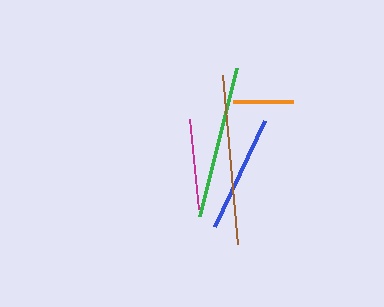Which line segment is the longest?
The brown line is the longest at approximately 170 pixels.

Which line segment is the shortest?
The orange line is the shortest at approximately 61 pixels.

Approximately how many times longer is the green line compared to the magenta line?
The green line is approximately 1.7 times the length of the magenta line.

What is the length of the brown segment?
The brown segment is approximately 170 pixels long.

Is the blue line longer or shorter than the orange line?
The blue line is longer than the orange line.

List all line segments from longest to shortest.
From longest to shortest: brown, green, blue, magenta, orange.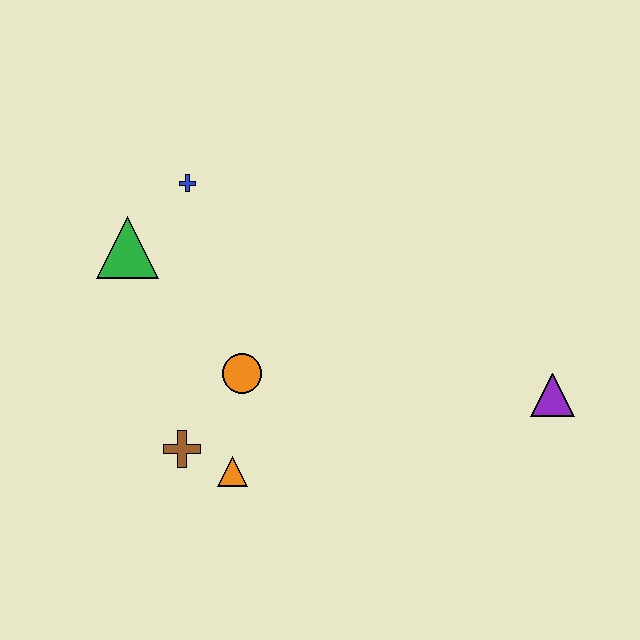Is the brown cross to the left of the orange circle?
Yes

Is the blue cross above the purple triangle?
Yes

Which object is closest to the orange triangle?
The brown cross is closest to the orange triangle.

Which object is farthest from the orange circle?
The purple triangle is farthest from the orange circle.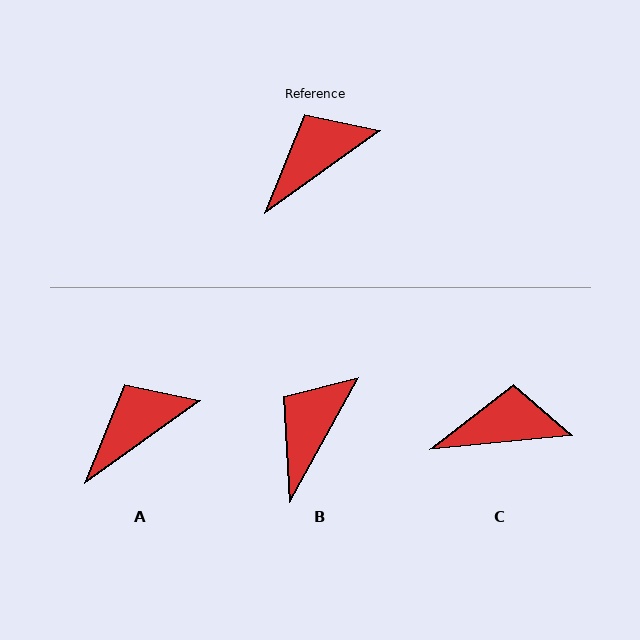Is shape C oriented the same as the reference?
No, it is off by about 30 degrees.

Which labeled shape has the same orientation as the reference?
A.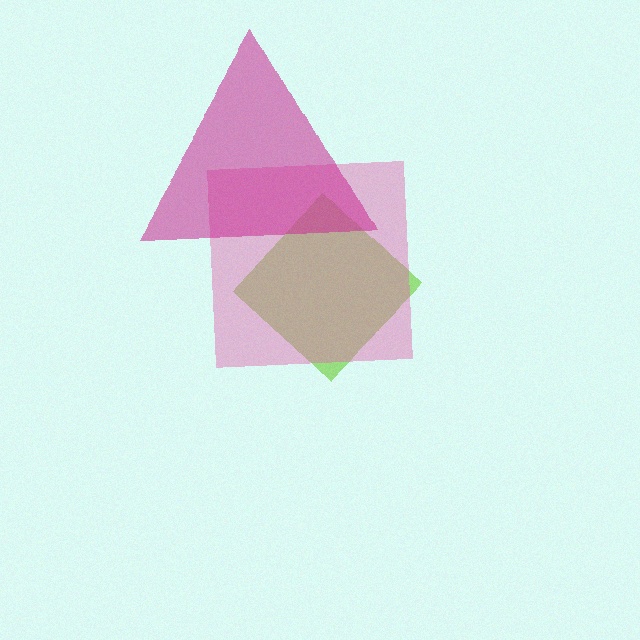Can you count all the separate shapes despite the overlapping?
Yes, there are 3 separate shapes.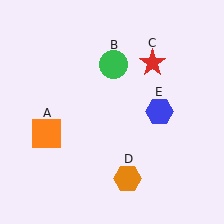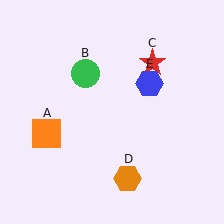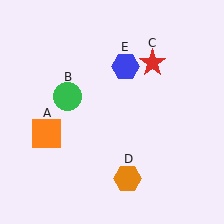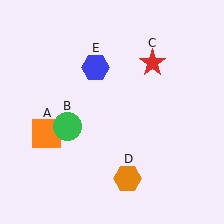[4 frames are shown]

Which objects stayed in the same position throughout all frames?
Orange square (object A) and red star (object C) and orange hexagon (object D) remained stationary.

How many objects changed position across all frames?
2 objects changed position: green circle (object B), blue hexagon (object E).